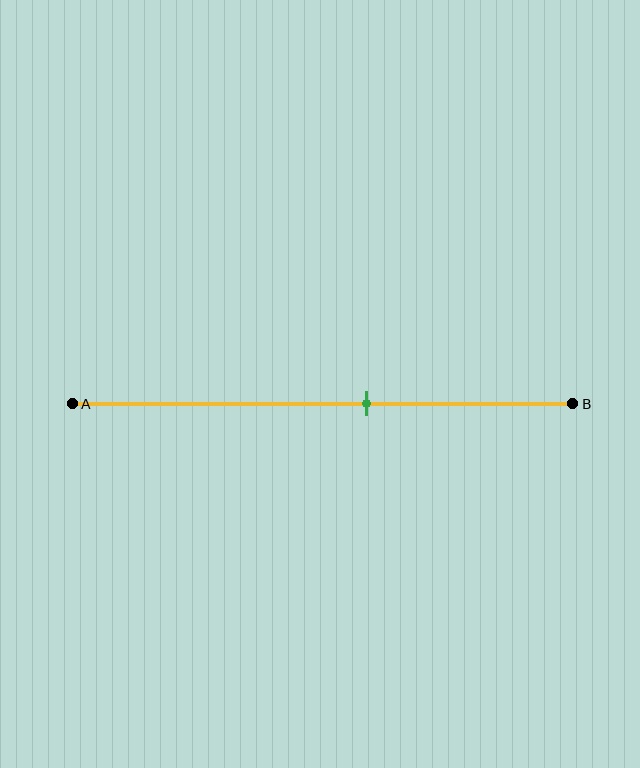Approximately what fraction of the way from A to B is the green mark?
The green mark is approximately 60% of the way from A to B.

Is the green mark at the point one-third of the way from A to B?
No, the mark is at about 60% from A, not at the 33% one-third point.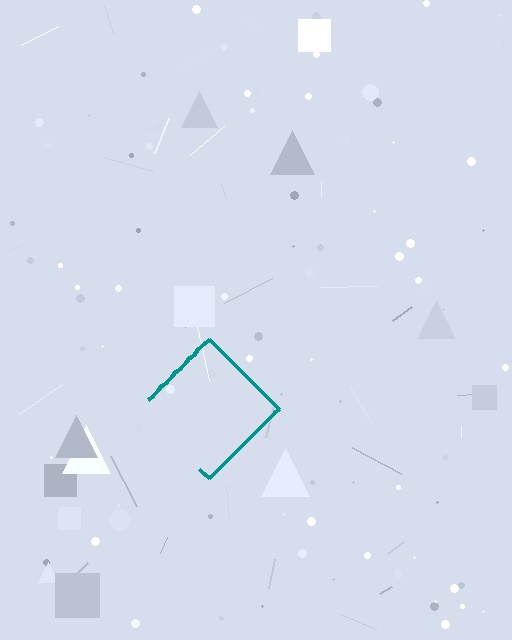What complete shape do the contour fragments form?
The contour fragments form a diamond.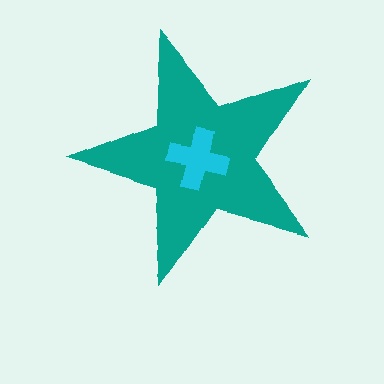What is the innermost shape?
The cyan cross.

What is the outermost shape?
The teal star.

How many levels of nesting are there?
2.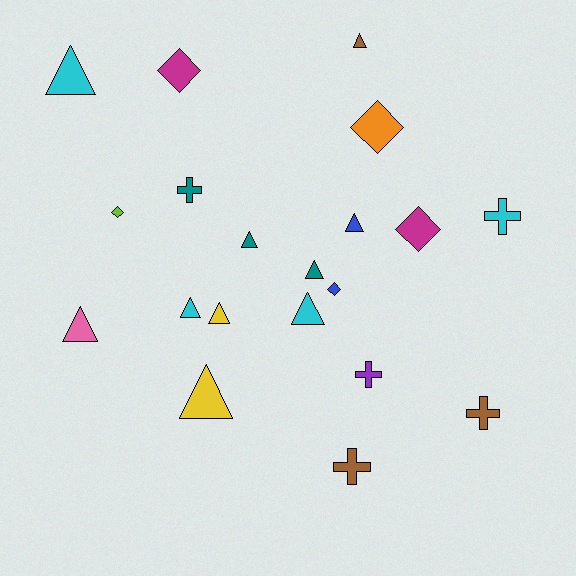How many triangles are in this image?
There are 10 triangles.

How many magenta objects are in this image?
There are 2 magenta objects.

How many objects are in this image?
There are 20 objects.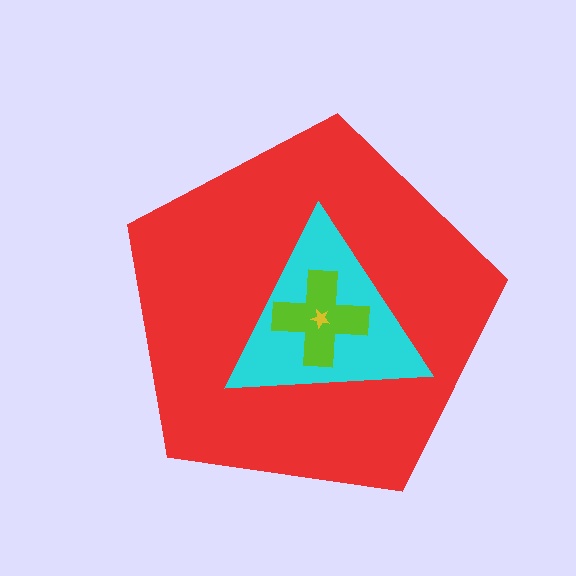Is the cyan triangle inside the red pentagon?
Yes.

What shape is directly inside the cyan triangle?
The lime cross.